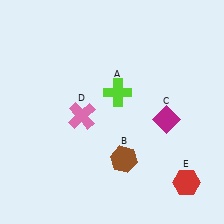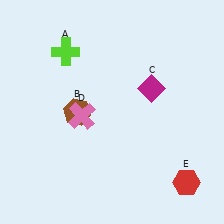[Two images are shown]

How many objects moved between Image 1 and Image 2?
3 objects moved between the two images.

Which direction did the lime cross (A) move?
The lime cross (A) moved left.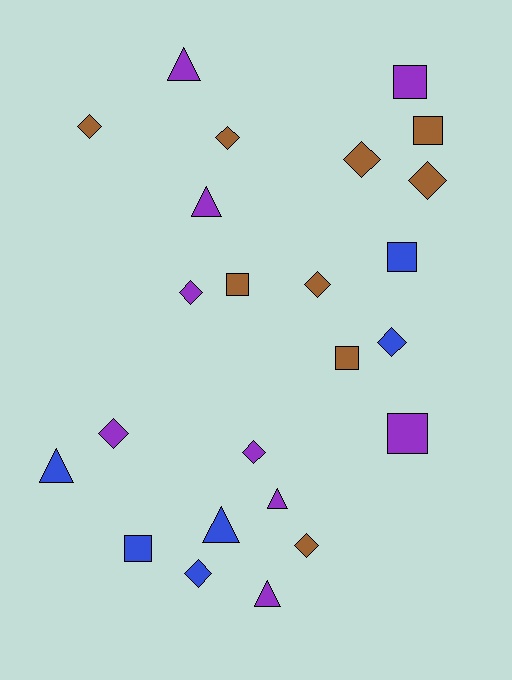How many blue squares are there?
There are 2 blue squares.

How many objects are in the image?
There are 24 objects.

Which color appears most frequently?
Purple, with 9 objects.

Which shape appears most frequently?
Diamond, with 11 objects.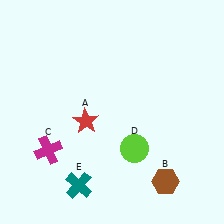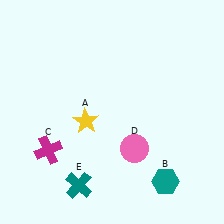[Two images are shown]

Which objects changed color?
A changed from red to yellow. B changed from brown to teal. D changed from lime to pink.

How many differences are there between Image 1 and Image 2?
There are 3 differences between the two images.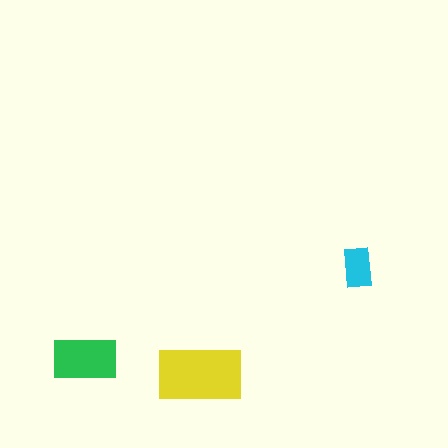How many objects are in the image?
There are 3 objects in the image.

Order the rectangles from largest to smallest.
the yellow one, the green one, the cyan one.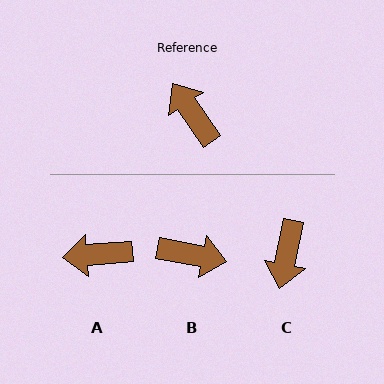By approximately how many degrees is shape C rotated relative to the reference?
Approximately 134 degrees counter-clockwise.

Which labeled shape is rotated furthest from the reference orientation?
B, about 135 degrees away.